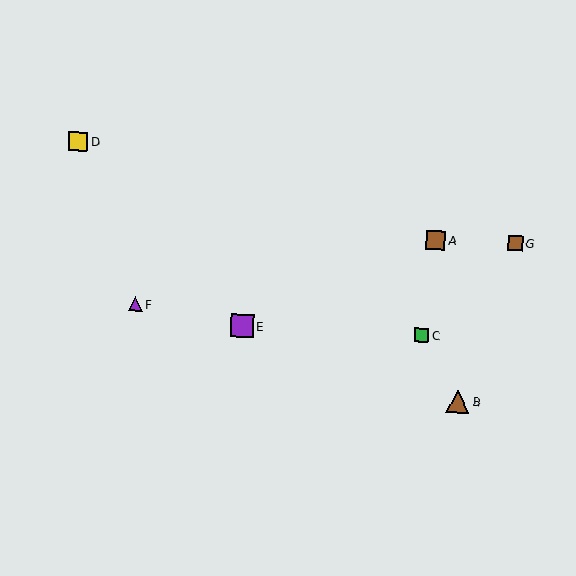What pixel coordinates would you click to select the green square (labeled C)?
Click at (422, 336) to select the green square C.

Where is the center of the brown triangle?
The center of the brown triangle is at (458, 401).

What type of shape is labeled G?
Shape G is a brown square.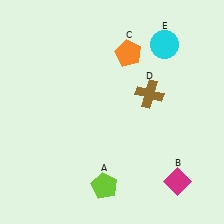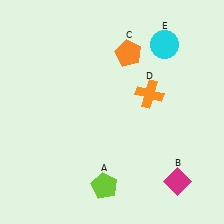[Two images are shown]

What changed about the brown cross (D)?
In Image 1, D is brown. In Image 2, it changed to orange.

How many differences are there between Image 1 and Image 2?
There is 1 difference between the two images.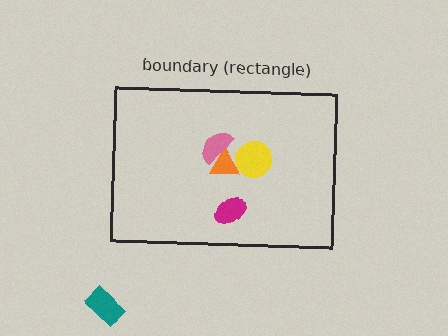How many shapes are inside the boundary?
4 inside, 1 outside.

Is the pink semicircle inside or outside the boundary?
Inside.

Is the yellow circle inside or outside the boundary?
Inside.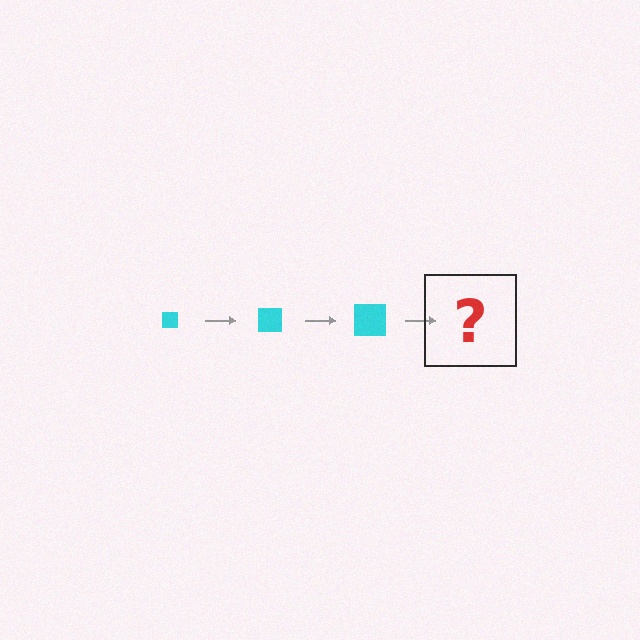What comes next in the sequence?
The next element should be a cyan square, larger than the previous one.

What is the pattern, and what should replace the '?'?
The pattern is that the square gets progressively larger each step. The '?' should be a cyan square, larger than the previous one.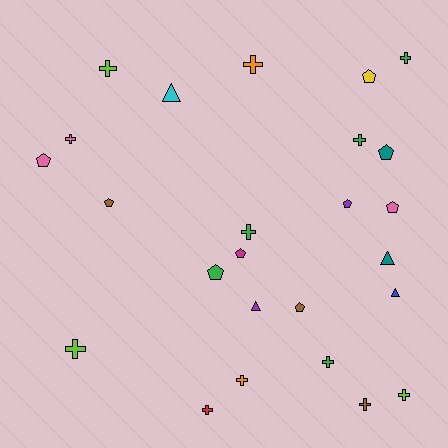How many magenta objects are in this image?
There is 1 magenta object.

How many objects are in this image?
There are 25 objects.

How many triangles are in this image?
There are 4 triangles.